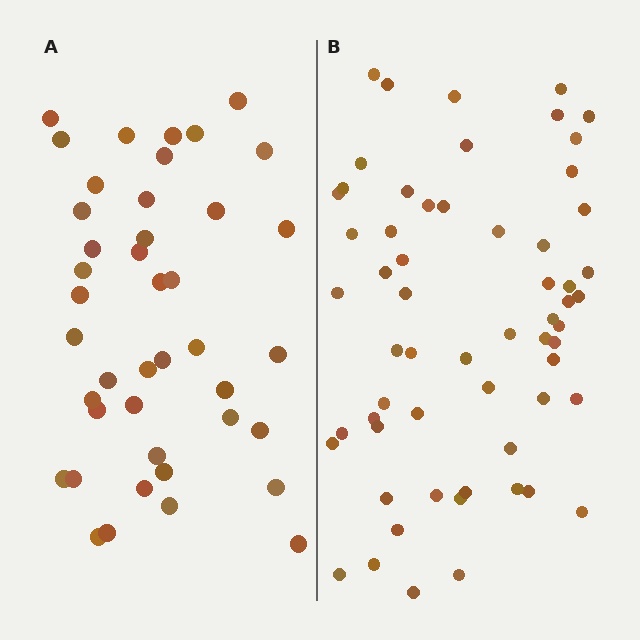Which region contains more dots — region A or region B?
Region B (the right region) has more dots.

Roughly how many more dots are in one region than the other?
Region B has approximately 20 more dots than region A.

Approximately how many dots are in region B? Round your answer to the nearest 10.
About 60 dots.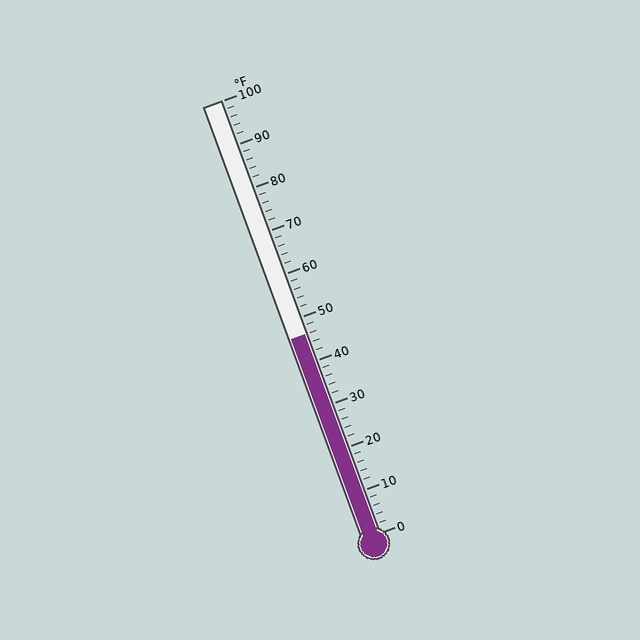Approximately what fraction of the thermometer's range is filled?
The thermometer is filled to approximately 45% of its range.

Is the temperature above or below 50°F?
The temperature is below 50°F.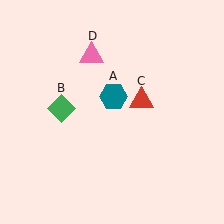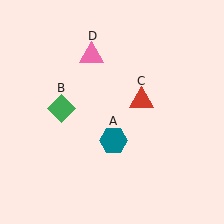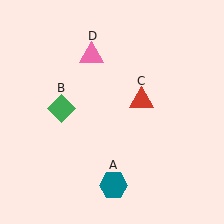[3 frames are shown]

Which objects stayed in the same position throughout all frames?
Green diamond (object B) and red triangle (object C) and pink triangle (object D) remained stationary.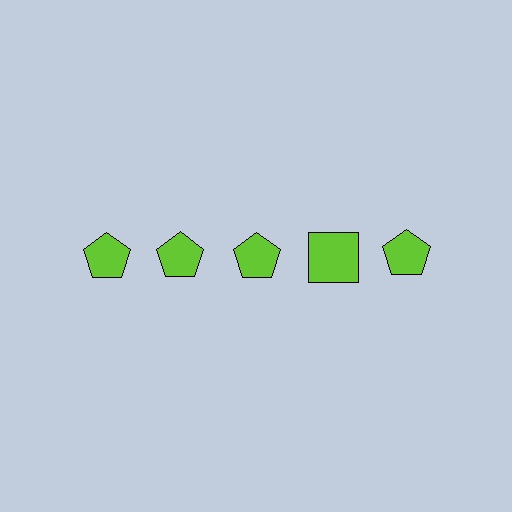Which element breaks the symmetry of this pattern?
The lime square in the top row, second from right column breaks the symmetry. All other shapes are lime pentagons.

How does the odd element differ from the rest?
It has a different shape: square instead of pentagon.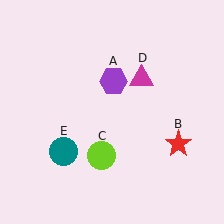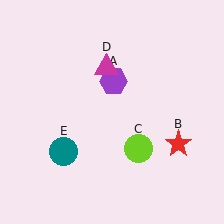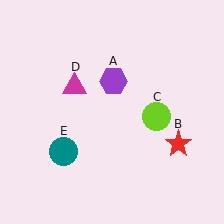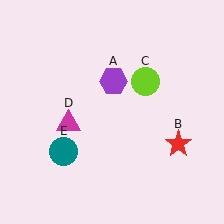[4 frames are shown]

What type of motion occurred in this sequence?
The lime circle (object C), magenta triangle (object D) rotated counterclockwise around the center of the scene.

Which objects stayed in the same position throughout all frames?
Purple hexagon (object A) and red star (object B) and teal circle (object E) remained stationary.